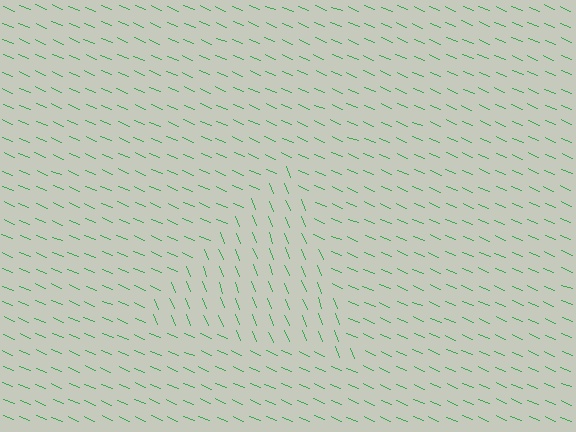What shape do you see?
I see a triangle.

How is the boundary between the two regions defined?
The boundary is defined purely by a change in line orientation (approximately 45 degrees difference). All lines are the same color and thickness.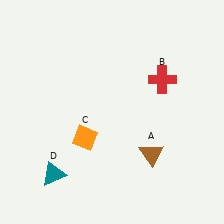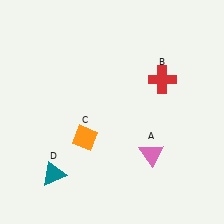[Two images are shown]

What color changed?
The triangle (A) changed from brown in Image 1 to pink in Image 2.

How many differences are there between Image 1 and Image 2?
There is 1 difference between the two images.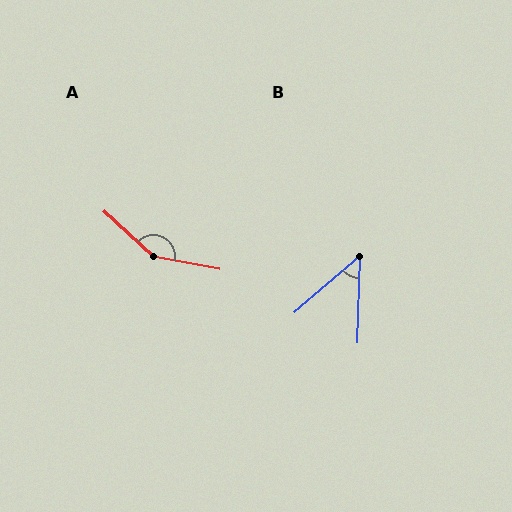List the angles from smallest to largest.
B (47°), A (148°).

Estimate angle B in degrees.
Approximately 47 degrees.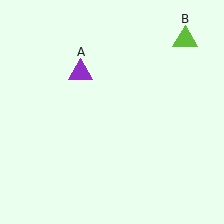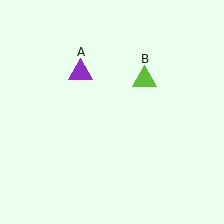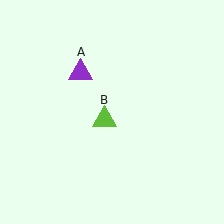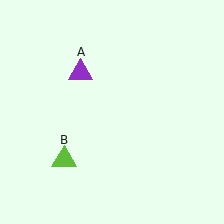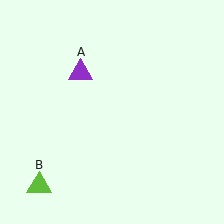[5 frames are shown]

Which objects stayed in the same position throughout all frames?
Purple triangle (object A) remained stationary.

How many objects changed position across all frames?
1 object changed position: lime triangle (object B).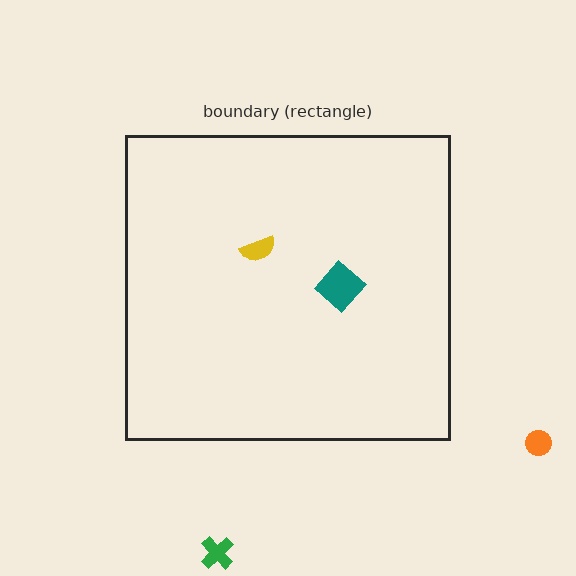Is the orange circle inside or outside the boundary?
Outside.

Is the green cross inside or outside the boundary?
Outside.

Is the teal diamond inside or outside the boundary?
Inside.